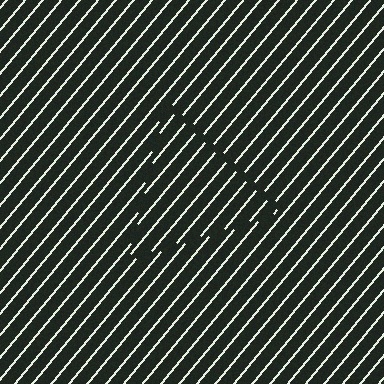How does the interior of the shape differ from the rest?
The interior of the shape contains the same grating, shifted by half a period — the contour is defined by the phase discontinuity where line-ends from the inner and outer gratings abut.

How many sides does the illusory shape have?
3 sides — the line-ends trace a triangle.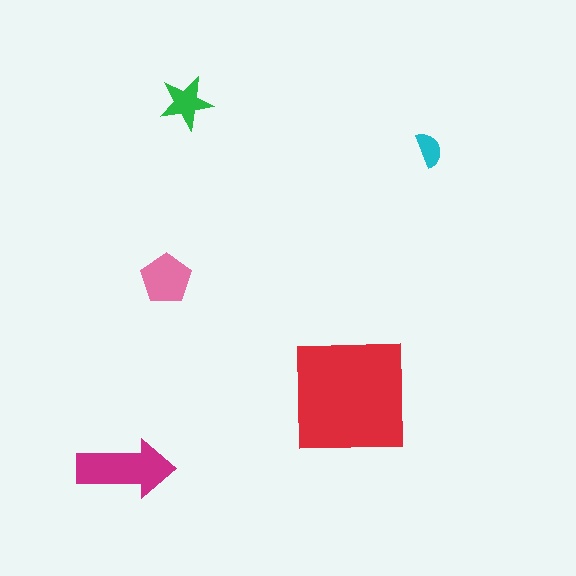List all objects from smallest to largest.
The cyan semicircle, the green star, the pink pentagon, the magenta arrow, the red square.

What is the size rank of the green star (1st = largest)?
4th.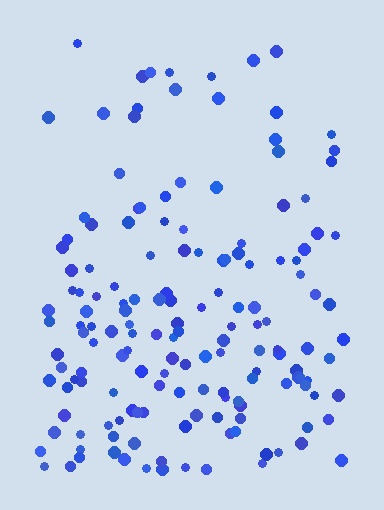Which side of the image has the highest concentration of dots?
The bottom.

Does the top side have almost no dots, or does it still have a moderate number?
Still a moderate number, just noticeably fewer than the bottom.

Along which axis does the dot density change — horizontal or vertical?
Vertical.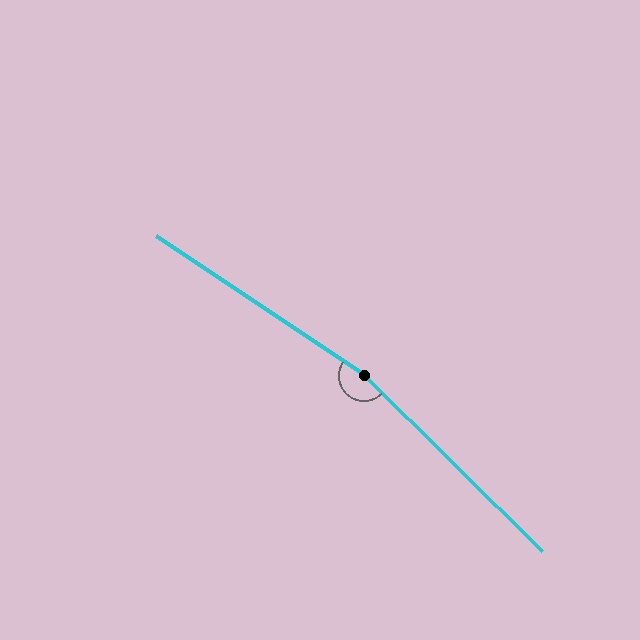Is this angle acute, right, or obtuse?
It is obtuse.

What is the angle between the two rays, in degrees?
Approximately 169 degrees.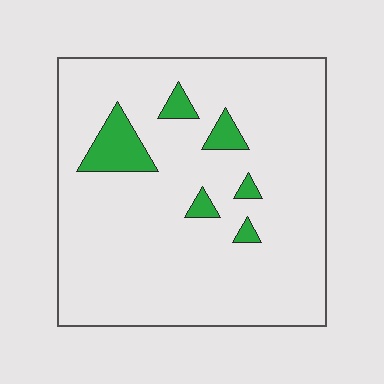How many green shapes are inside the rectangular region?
6.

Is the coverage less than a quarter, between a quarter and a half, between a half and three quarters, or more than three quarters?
Less than a quarter.